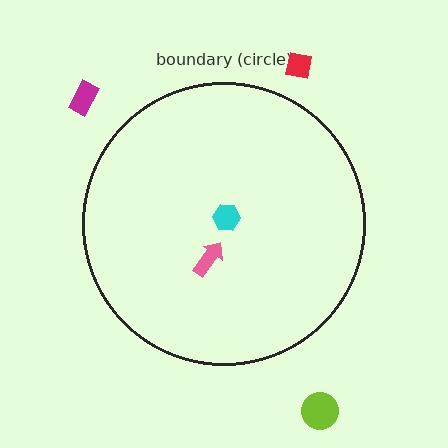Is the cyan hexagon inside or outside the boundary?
Inside.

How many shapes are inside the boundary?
2 inside, 3 outside.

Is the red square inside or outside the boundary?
Outside.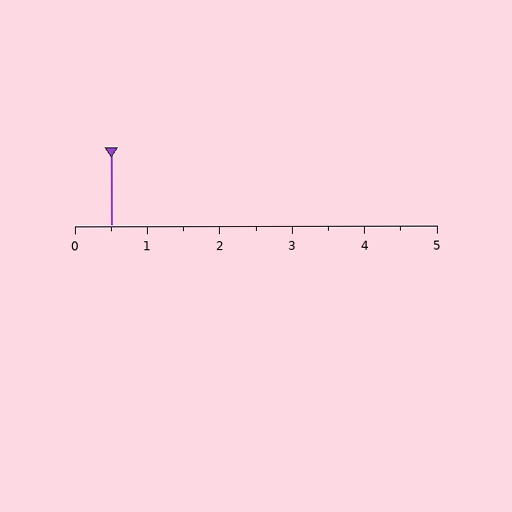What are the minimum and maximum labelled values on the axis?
The axis runs from 0 to 5.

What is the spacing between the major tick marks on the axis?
The major ticks are spaced 1 apart.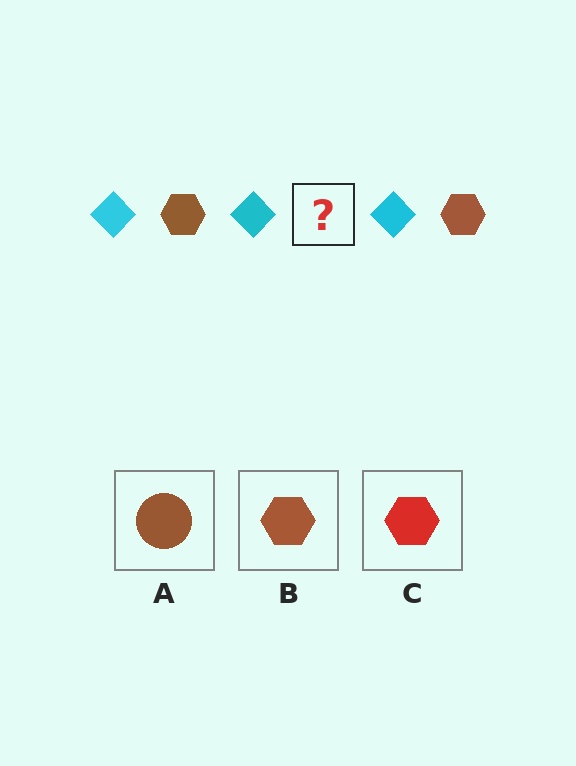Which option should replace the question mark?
Option B.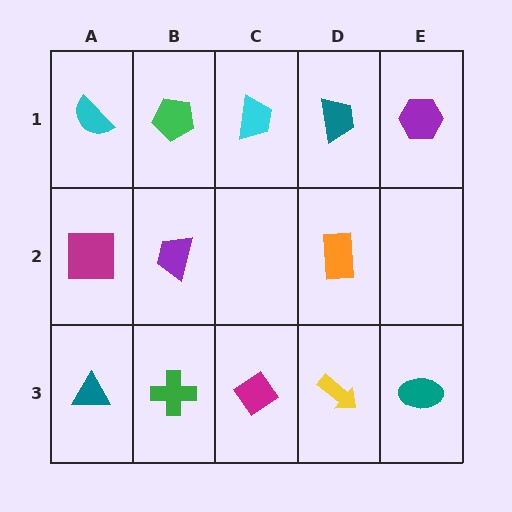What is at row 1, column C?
A cyan trapezoid.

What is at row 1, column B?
A green pentagon.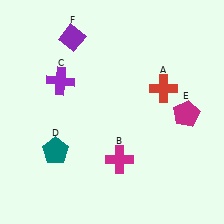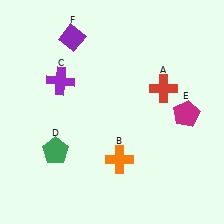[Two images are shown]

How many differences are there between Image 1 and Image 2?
There are 2 differences between the two images.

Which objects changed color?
B changed from magenta to orange. D changed from teal to green.